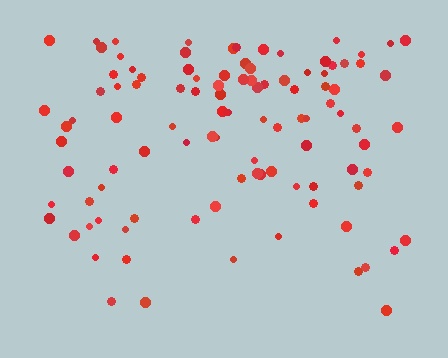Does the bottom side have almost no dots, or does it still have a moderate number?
Still a moderate number, just noticeably fewer than the top.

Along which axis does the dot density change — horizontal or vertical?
Vertical.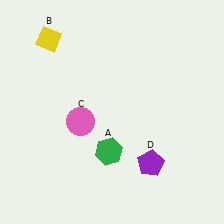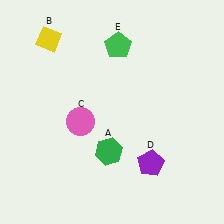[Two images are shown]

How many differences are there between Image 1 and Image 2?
There is 1 difference between the two images.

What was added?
A green pentagon (E) was added in Image 2.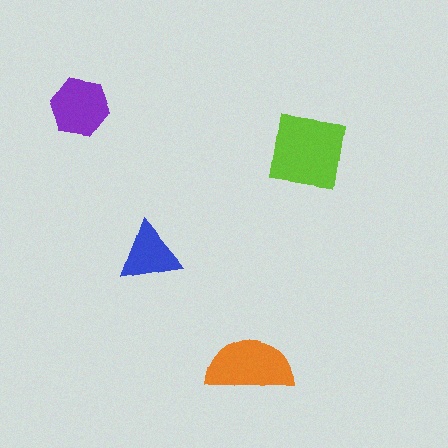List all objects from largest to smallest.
The lime square, the orange semicircle, the purple hexagon, the blue triangle.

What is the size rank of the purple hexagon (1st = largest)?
3rd.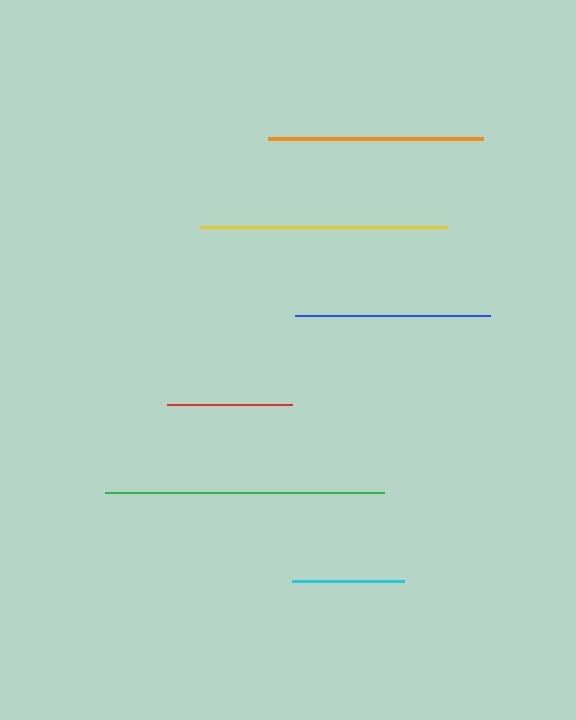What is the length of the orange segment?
The orange segment is approximately 215 pixels long.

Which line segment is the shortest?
The cyan line is the shortest at approximately 112 pixels.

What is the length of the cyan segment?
The cyan segment is approximately 112 pixels long.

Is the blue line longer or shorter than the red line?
The blue line is longer than the red line.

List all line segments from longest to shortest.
From longest to shortest: green, yellow, orange, blue, red, cyan.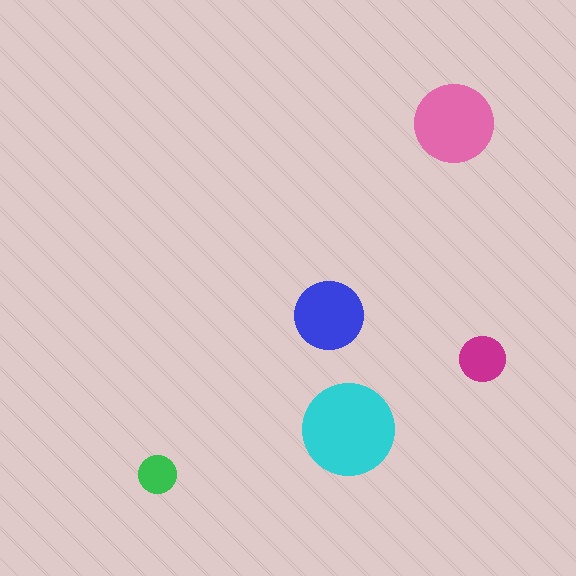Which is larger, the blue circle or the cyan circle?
The cyan one.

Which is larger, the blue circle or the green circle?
The blue one.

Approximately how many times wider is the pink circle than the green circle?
About 2 times wider.